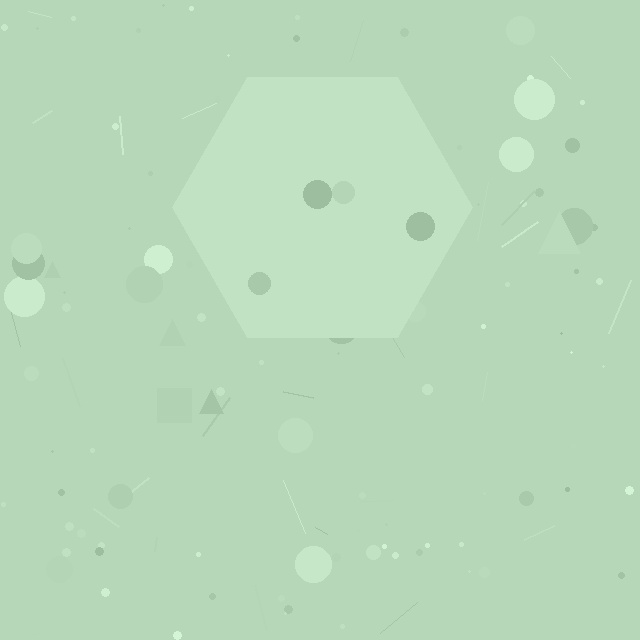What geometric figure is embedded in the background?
A hexagon is embedded in the background.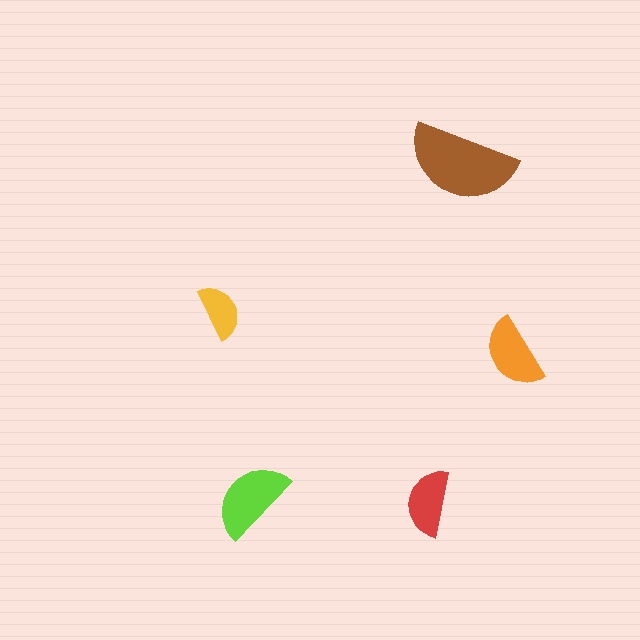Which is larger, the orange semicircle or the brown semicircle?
The brown one.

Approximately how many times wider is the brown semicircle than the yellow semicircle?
About 2 times wider.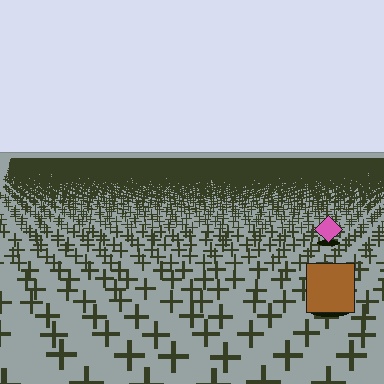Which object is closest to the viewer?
The brown square is closest. The texture marks near it are larger and more spread out.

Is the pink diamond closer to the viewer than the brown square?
No. The brown square is closer — you can tell from the texture gradient: the ground texture is coarser near it.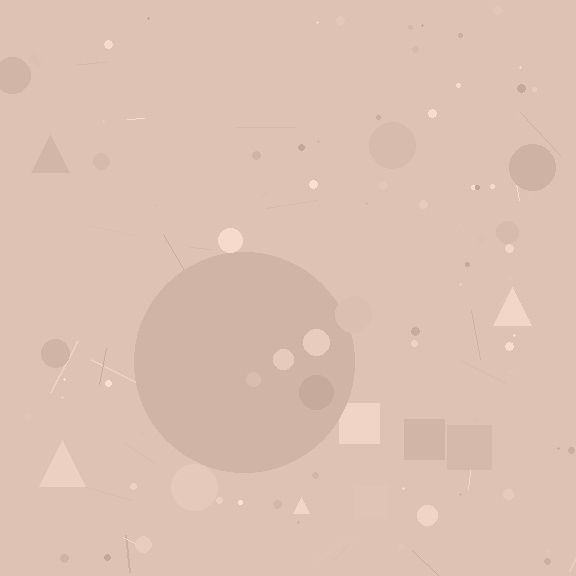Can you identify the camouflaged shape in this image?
The camouflaged shape is a circle.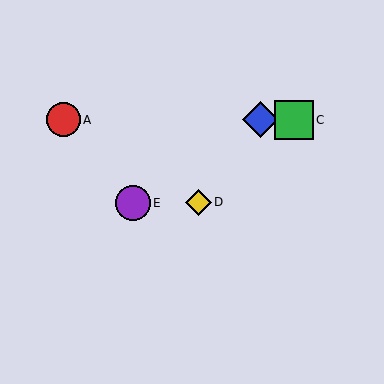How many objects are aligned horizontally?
3 objects (A, B, C) are aligned horizontally.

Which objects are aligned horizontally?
Objects A, B, C are aligned horizontally.